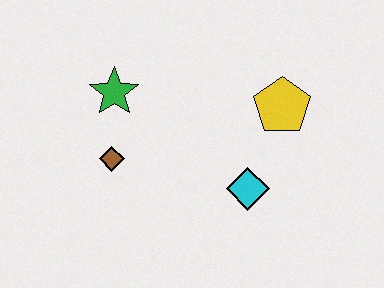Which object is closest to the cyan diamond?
The yellow pentagon is closest to the cyan diamond.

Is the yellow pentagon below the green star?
Yes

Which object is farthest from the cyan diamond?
The green star is farthest from the cyan diamond.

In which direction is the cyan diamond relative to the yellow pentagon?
The cyan diamond is below the yellow pentagon.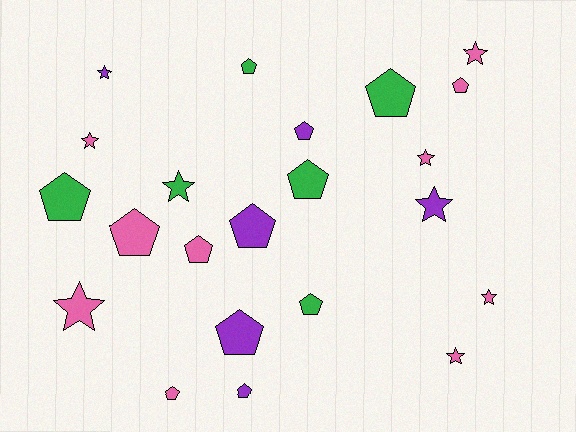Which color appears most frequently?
Pink, with 10 objects.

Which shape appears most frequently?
Pentagon, with 13 objects.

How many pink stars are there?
There are 6 pink stars.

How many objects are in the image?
There are 22 objects.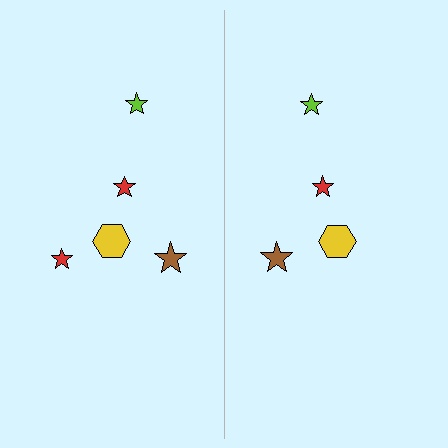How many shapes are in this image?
There are 9 shapes in this image.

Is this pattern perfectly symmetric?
No, the pattern is not perfectly symmetric. A red star is missing from the right side.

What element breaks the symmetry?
A red star is missing from the right side.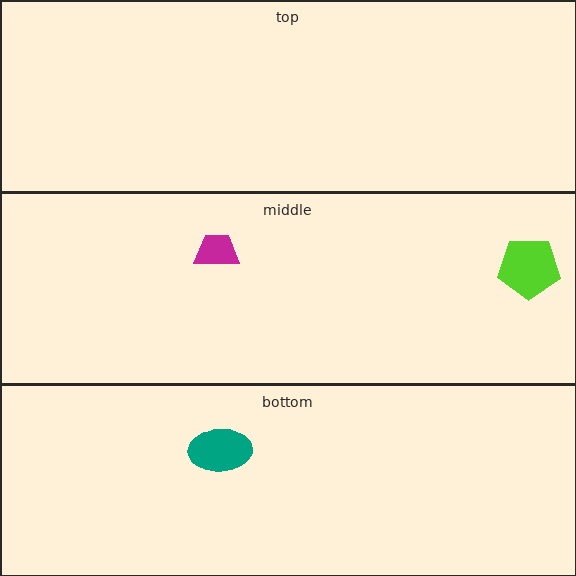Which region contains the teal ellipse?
The bottom region.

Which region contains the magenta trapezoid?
The middle region.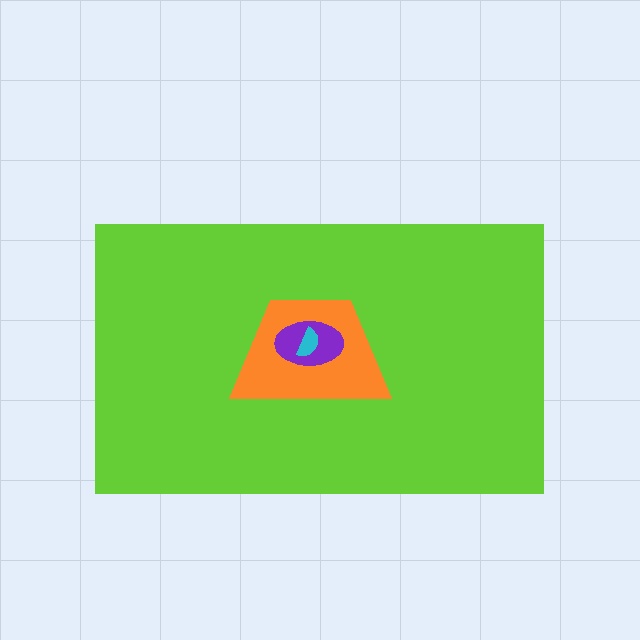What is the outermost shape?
The lime rectangle.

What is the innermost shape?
The cyan semicircle.